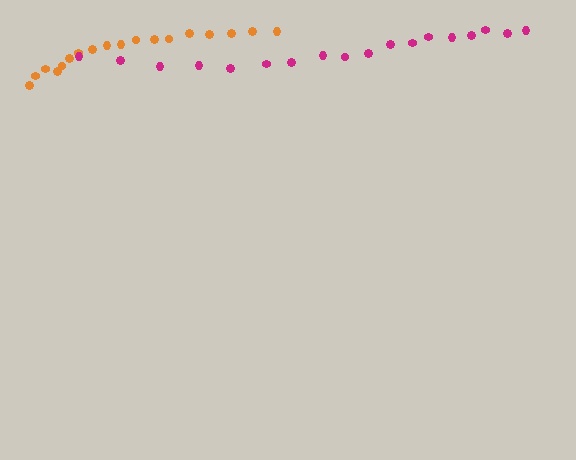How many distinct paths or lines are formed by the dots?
There are 2 distinct paths.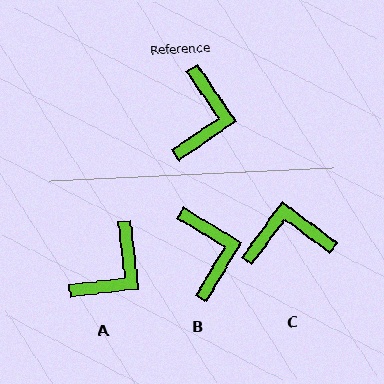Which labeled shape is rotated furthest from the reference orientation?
C, about 109 degrees away.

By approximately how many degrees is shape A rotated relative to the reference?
Approximately 28 degrees clockwise.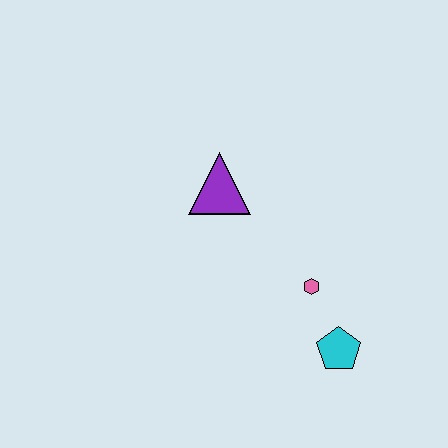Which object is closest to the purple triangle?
The pink hexagon is closest to the purple triangle.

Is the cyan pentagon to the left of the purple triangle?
No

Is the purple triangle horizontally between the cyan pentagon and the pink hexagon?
No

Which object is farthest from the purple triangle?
The cyan pentagon is farthest from the purple triangle.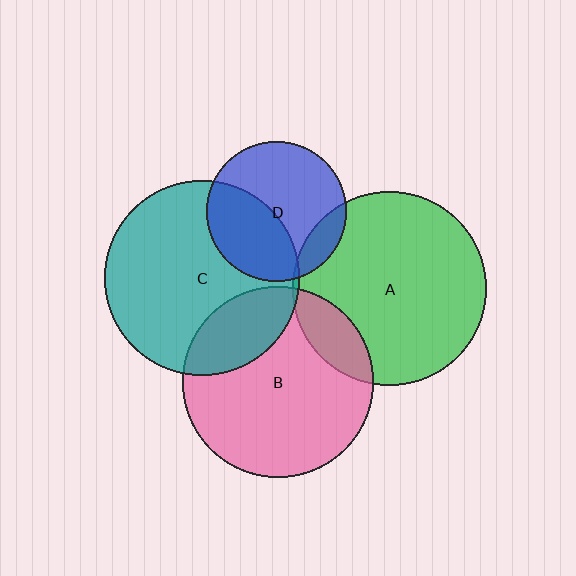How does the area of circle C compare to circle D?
Approximately 1.9 times.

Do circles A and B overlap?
Yes.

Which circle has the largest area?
Circle C (teal).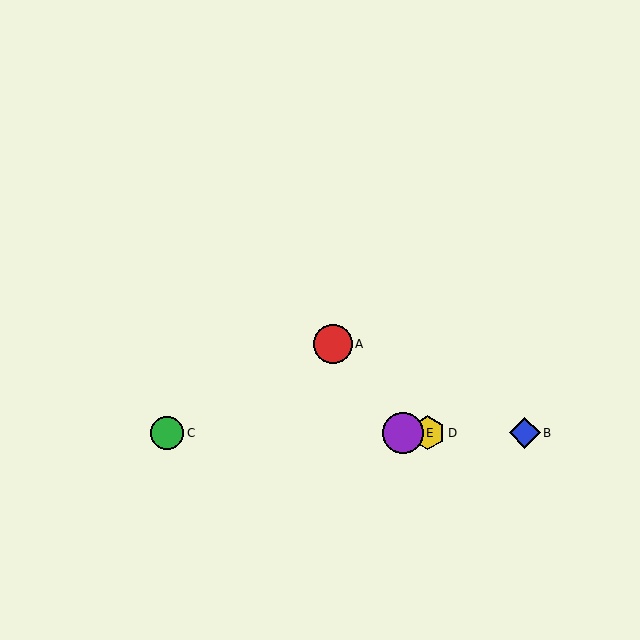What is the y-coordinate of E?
Object E is at y≈433.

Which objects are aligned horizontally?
Objects B, C, D, E are aligned horizontally.